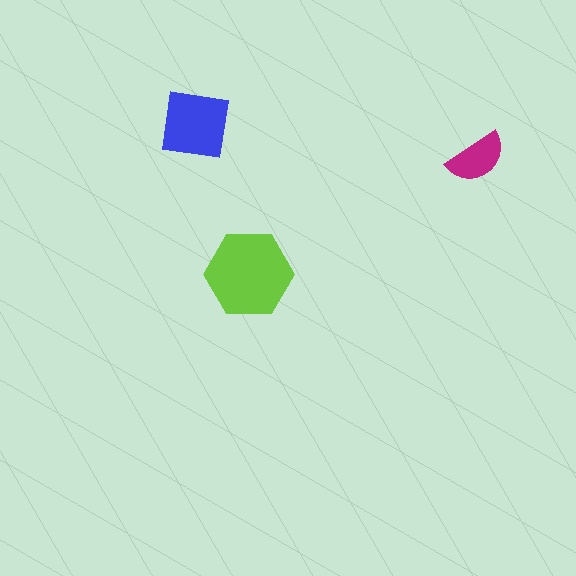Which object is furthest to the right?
The magenta semicircle is rightmost.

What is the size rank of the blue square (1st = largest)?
2nd.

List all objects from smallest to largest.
The magenta semicircle, the blue square, the lime hexagon.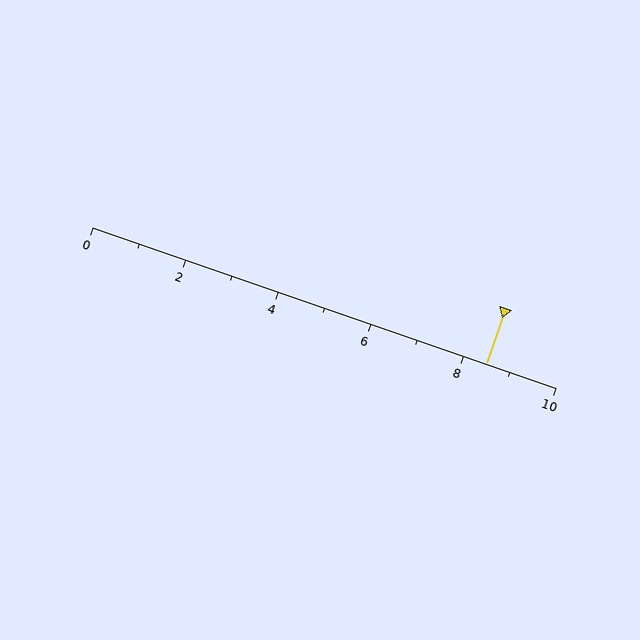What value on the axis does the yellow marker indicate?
The marker indicates approximately 8.5.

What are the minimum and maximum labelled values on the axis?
The axis runs from 0 to 10.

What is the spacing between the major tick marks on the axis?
The major ticks are spaced 2 apart.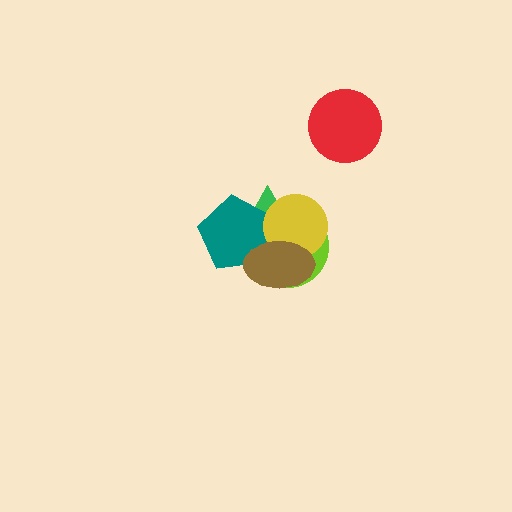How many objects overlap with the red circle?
0 objects overlap with the red circle.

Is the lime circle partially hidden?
Yes, it is partially covered by another shape.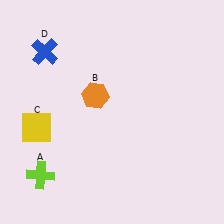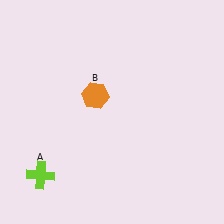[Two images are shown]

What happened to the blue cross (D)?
The blue cross (D) was removed in Image 2. It was in the top-left area of Image 1.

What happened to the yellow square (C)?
The yellow square (C) was removed in Image 2. It was in the bottom-left area of Image 1.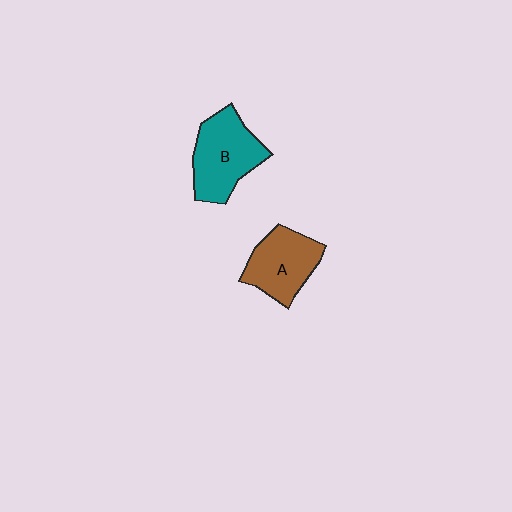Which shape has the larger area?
Shape B (teal).